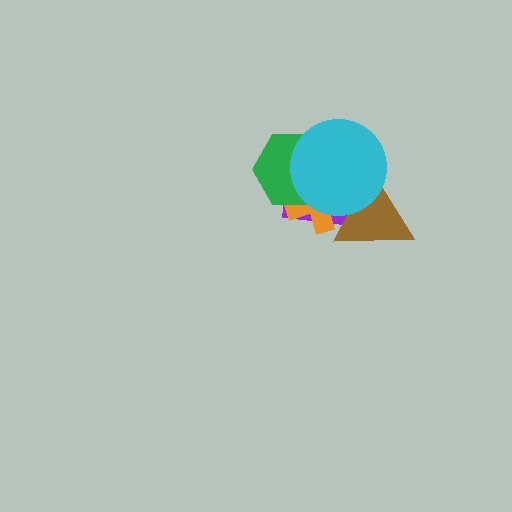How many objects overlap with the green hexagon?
3 objects overlap with the green hexagon.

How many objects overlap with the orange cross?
4 objects overlap with the orange cross.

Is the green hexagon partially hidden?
Yes, it is partially covered by another shape.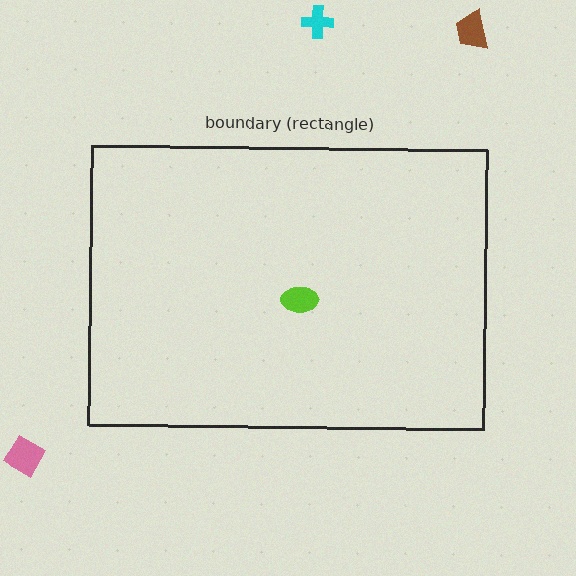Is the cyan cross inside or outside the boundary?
Outside.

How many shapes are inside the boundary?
1 inside, 3 outside.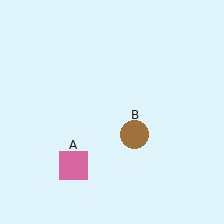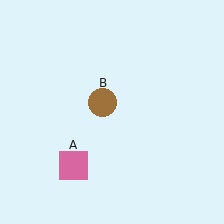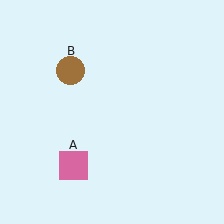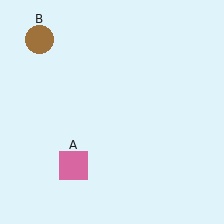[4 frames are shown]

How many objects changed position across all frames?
1 object changed position: brown circle (object B).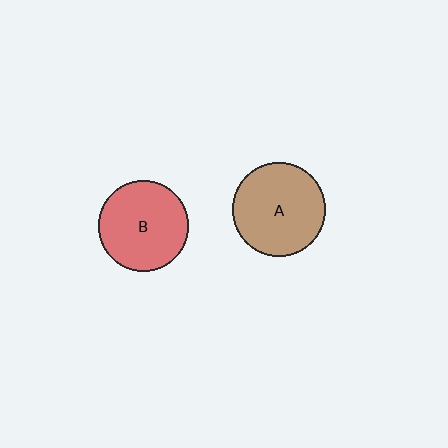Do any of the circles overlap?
No, none of the circles overlap.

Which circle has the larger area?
Circle A (brown).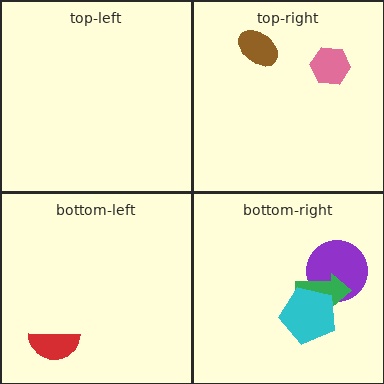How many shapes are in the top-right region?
2.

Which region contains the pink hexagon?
The top-right region.